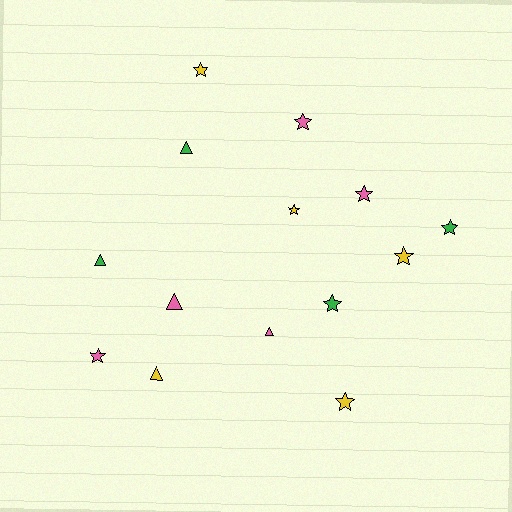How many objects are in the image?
There are 14 objects.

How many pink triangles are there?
There are 2 pink triangles.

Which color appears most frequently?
Pink, with 5 objects.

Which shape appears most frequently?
Star, with 9 objects.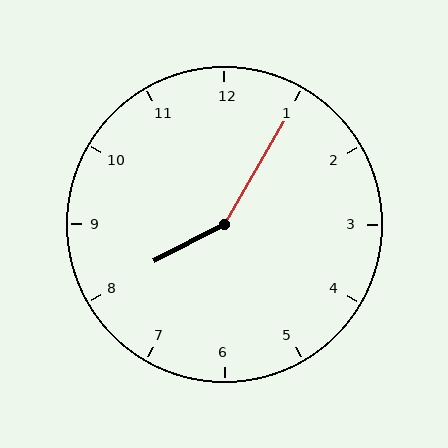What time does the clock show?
8:05.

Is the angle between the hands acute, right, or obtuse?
It is obtuse.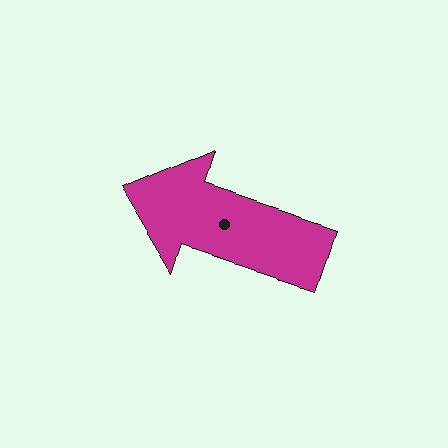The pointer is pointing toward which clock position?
Roughly 10 o'clock.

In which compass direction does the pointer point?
West.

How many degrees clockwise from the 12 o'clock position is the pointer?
Approximately 288 degrees.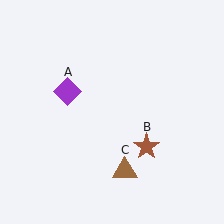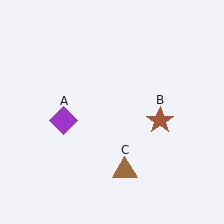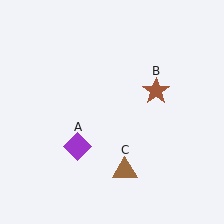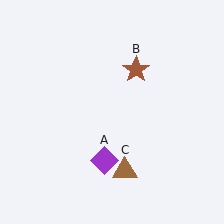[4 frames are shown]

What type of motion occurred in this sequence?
The purple diamond (object A), brown star (object B) rotated counterclockwise around the center of the scene.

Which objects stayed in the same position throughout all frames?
Brown triangle (object C) remained stationary.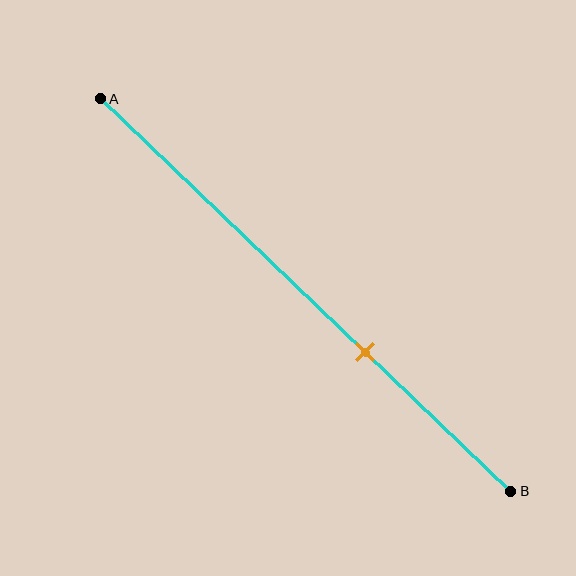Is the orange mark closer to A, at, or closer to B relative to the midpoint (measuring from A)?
The orange mark is closer to point B than the midpoint of segment AB.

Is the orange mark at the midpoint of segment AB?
No, the mark is at about 65% from A, not at the 50% midpoint.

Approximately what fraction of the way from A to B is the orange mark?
The orange mark is approximately 65% of the way from A to B.